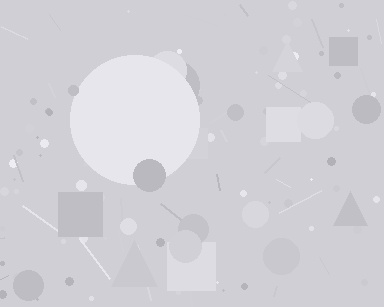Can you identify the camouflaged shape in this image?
The camouflaged shape is a circle.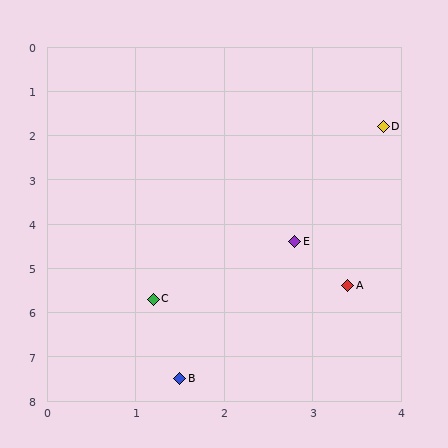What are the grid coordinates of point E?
Point E is at approximately (2.8, 4.4).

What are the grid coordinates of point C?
Point C is at approximately (1.2, 5.7).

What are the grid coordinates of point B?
Point B is at approximately (1.5, 7.5).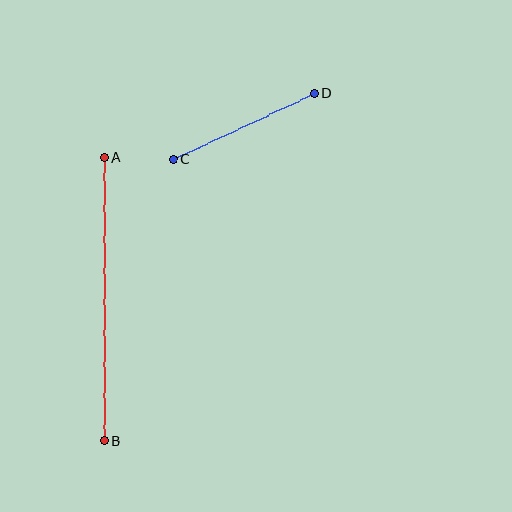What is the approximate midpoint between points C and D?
The midpoint is at approximately (244, 126) pixels.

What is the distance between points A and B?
The distance is approximately 283 pixels.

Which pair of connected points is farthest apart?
Points A and B are farthest apart.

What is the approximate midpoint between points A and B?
The midpoint is at approximately (104, 299) pixels.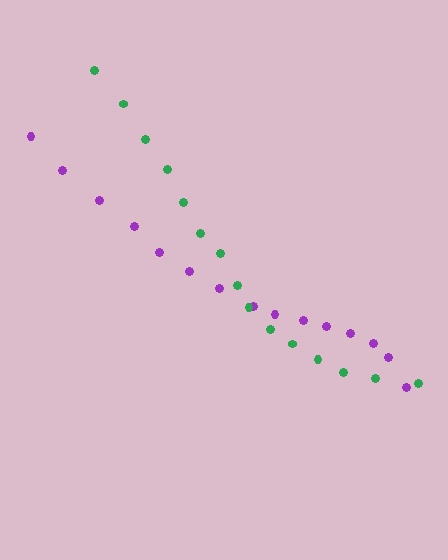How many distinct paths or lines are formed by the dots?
There are 2 distinct paths.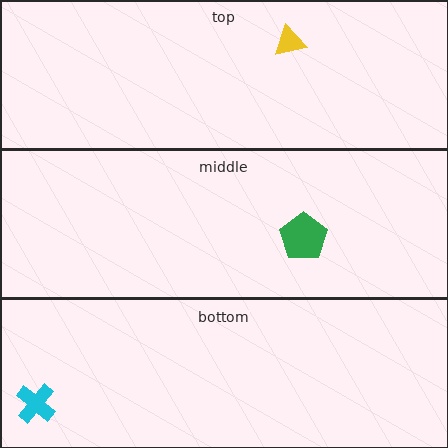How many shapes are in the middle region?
1.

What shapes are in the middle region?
The green pentagon.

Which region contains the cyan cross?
The bottom region.